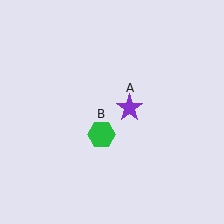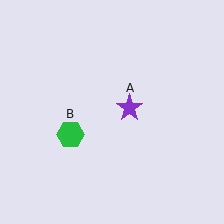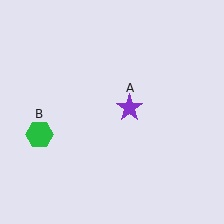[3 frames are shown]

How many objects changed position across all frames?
1 object changed position: green hexagon (object B).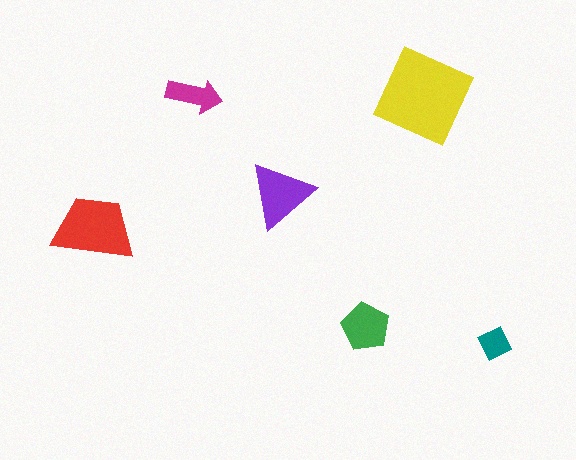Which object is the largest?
The yellow square.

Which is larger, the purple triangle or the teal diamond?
The purple triangle.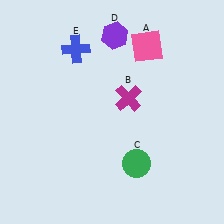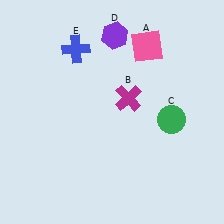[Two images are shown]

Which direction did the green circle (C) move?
The green circle (C) moved up.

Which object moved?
The green circle (C) moved up.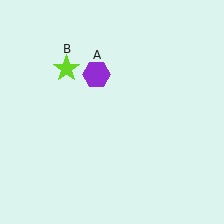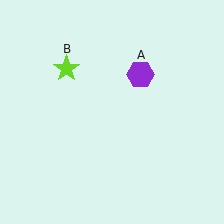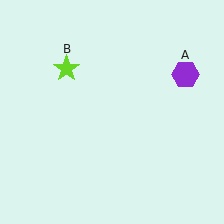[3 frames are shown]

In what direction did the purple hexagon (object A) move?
The purple hexagon (object A) moved right.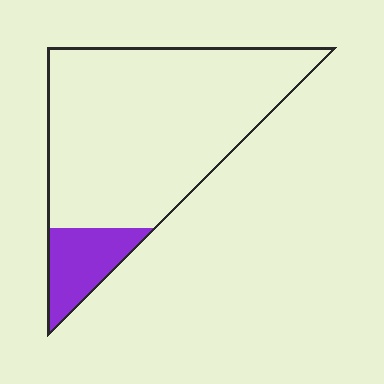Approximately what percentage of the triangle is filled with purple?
Approximately 15%.